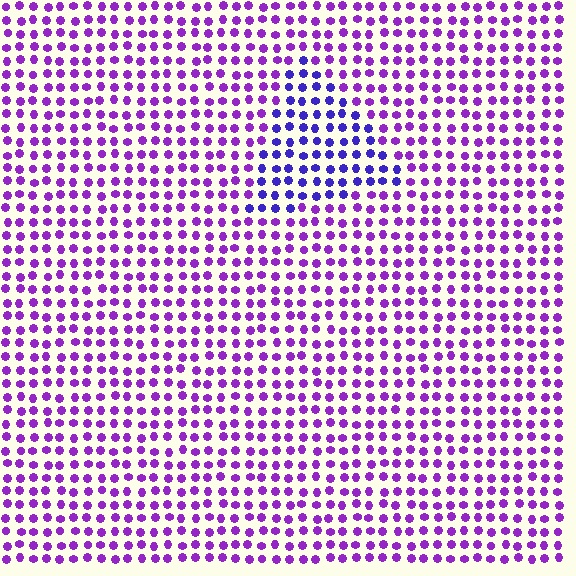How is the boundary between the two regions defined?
The boundary is defined purely by a slight shift in hue (about 34 degrees). Spacing, size, and orientation are identical on both sides.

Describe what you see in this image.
The image is filled with small purple elements in a uniform arrangement. A triangle-shaped region is visible where the elements are tinted to a slightly different hue, forming a subtle color boundary.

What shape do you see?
I see a triangle.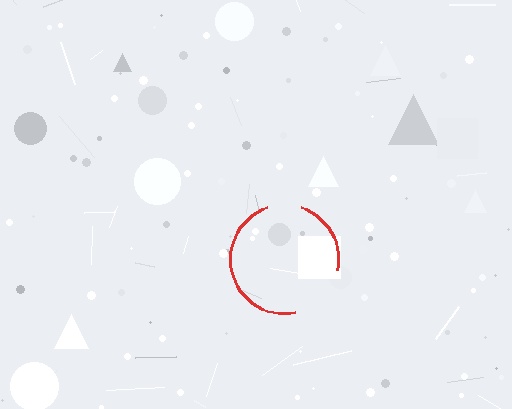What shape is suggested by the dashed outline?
The dashed outline suggests a circle.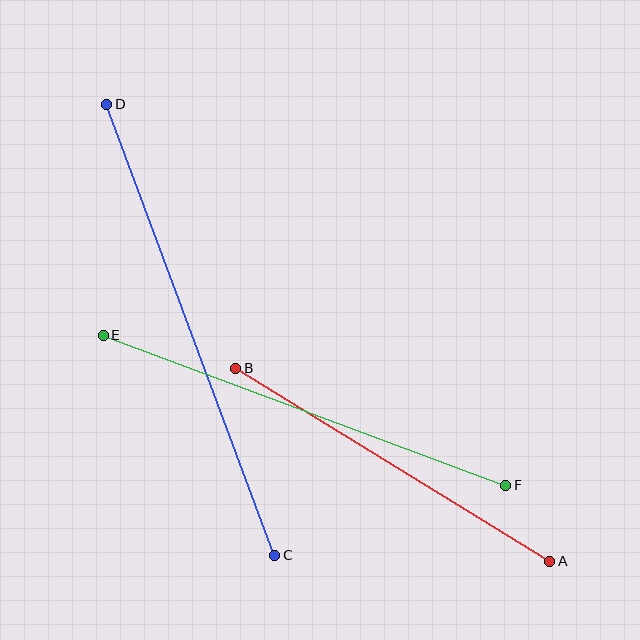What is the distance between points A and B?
The distance is approximately 368 pixels.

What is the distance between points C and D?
The distance is approximately 482 pixels.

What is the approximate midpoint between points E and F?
The midpoint is at approximately (305, 410) pixels.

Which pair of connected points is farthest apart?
Points C and D are farthest apart.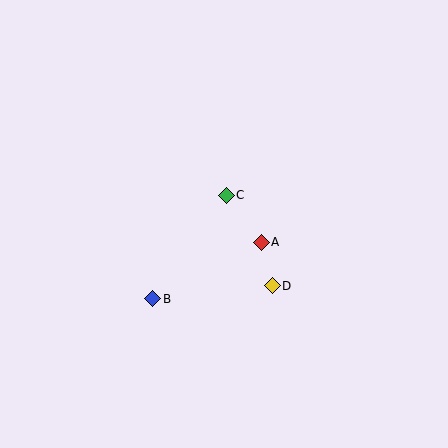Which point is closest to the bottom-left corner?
Point B is closest to the bottom-left corner.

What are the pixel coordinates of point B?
Point B is at (153, 299).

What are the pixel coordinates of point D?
Point D is at (272, 286).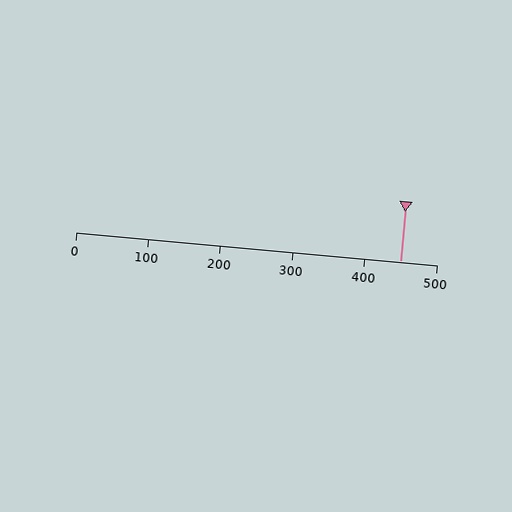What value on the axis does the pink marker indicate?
The marker indicates approximately 450.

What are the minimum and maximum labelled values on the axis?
The axis runs from 0 to 500.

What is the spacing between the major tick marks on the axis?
The major ticks are spaced 100 apart.